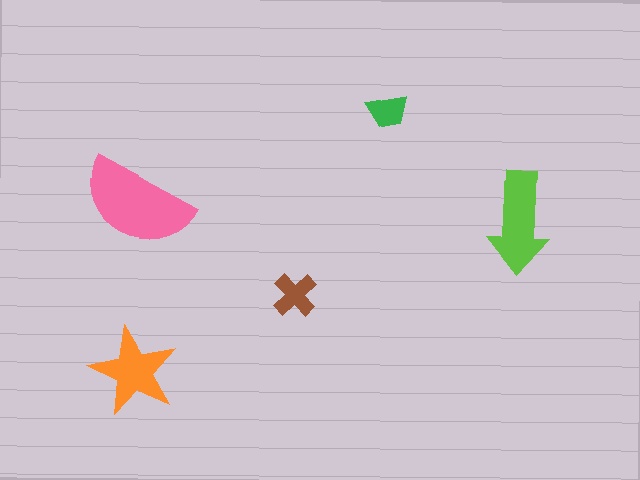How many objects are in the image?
There are 5 objects in the image.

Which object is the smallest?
The green trapezoid.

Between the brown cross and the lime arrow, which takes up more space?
The lime arrow.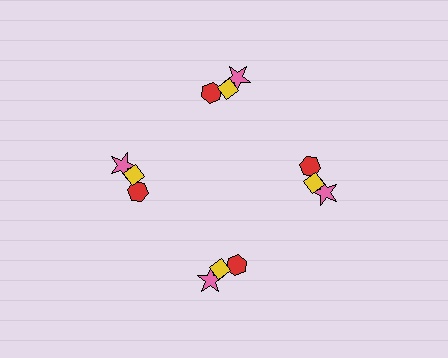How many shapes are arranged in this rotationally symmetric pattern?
There are 12 shapes, arranged in 4 groups of 3.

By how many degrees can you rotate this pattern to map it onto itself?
The pattern maps onto itself every 90 degrees of rotation.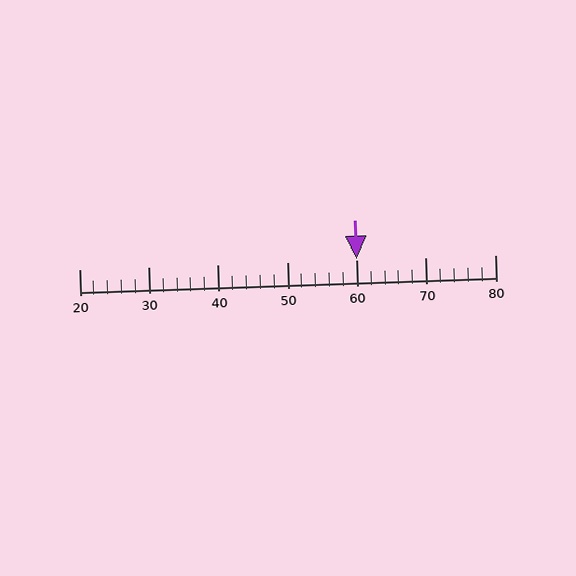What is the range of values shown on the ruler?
The ruler shows values from 20 to 80.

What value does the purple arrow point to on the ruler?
The purple arrow points to approximately 60.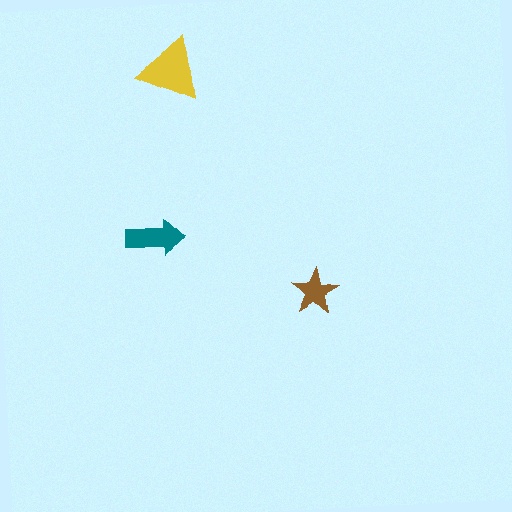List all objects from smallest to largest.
The brown star, the teal arrow, the yellow triangle.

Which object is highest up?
The yellow triangle is topmost.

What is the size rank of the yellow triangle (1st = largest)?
1st.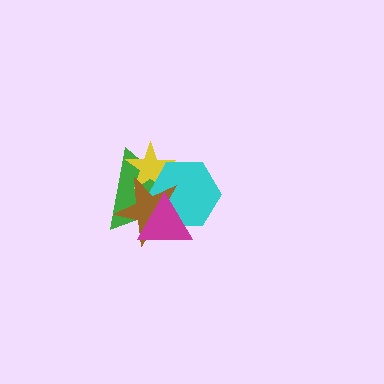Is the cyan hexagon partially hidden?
Yes, it is partially covered by another shape.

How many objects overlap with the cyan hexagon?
4 objects overlap with the cyan hexagon.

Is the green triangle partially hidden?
Yes, it is partially covered by another shape.